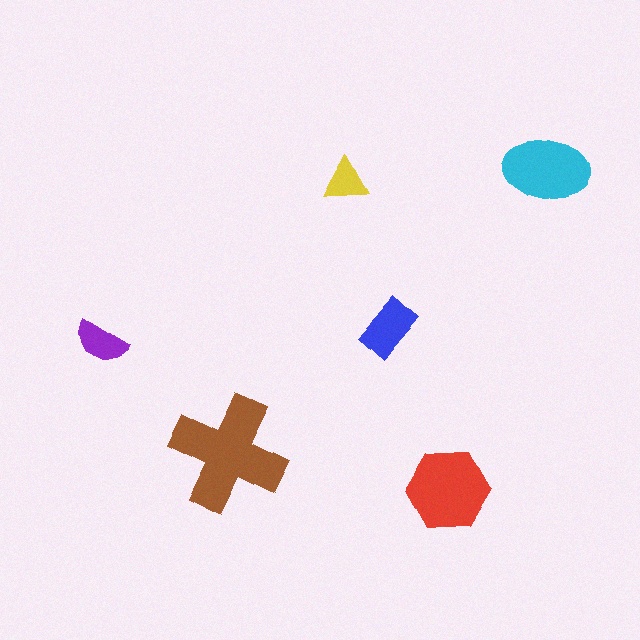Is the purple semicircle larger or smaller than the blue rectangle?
Smaller.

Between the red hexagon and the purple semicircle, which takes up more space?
The red hexagon.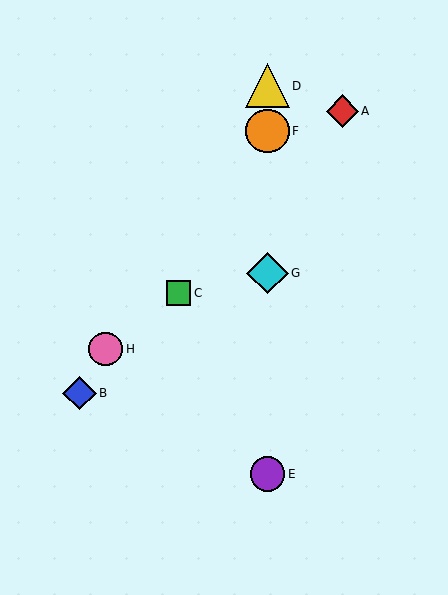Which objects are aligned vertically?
Objects D, E, F, G are aligned vertically.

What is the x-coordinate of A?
Object A is at x≈342.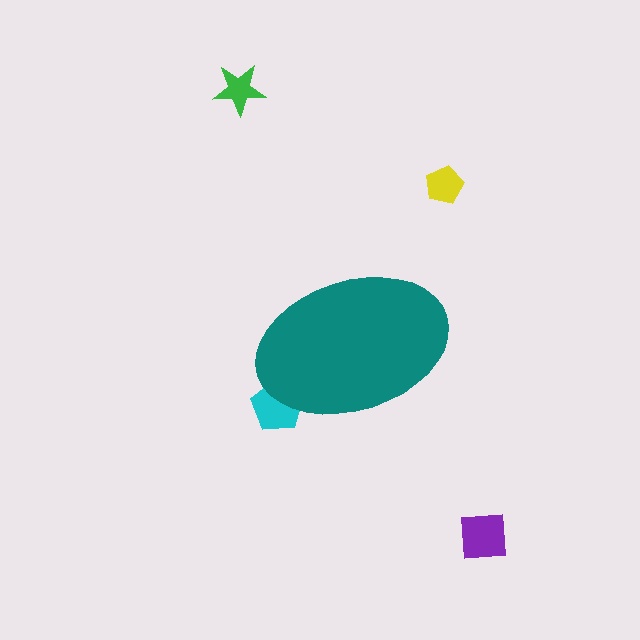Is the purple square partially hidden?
No, the purple square is fully visible.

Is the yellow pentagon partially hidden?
No, the yellow pentagon is fully visible.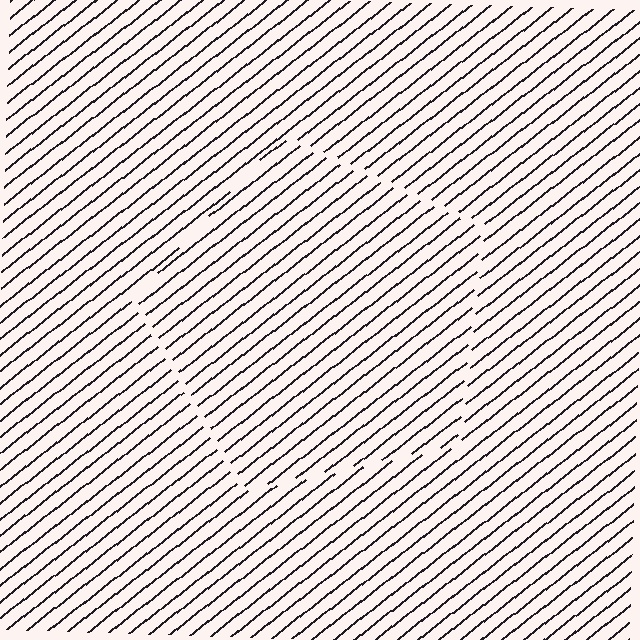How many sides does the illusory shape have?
5 sides — the line-ends trace a pentagon.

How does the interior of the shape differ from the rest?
The interior of the shape contains the same grating, shifted by half a period — the contour is defined by the phase discontinuity where line-ends from the inner and outer gratings abut.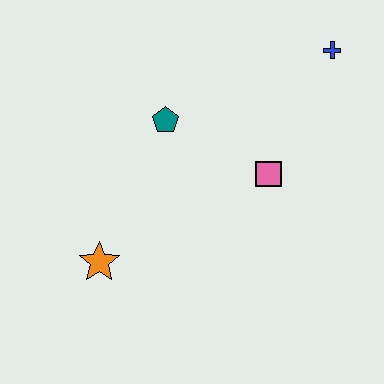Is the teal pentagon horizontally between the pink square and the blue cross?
No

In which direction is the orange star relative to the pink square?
The orange star is to the left of the pink square.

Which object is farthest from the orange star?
The blue cross is farthest from the orange star.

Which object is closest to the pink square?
The teal pentagon is closest to the pink square.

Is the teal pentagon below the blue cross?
Yes